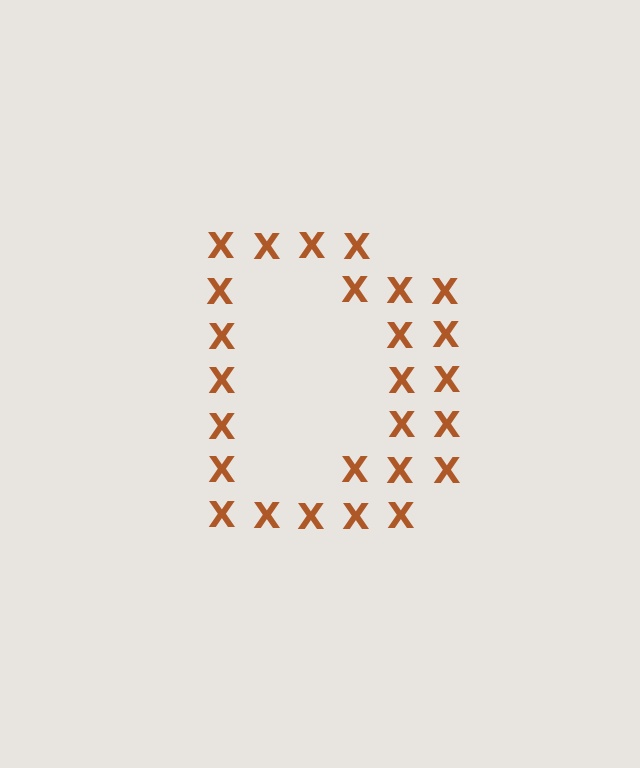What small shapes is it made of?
It is made of small letter X's.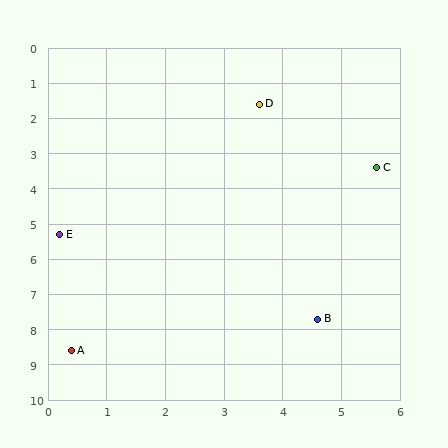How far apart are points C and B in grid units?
Points C and B are about 4.4 grid units apart.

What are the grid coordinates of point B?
Point B is at approximately (4.6, 7.7).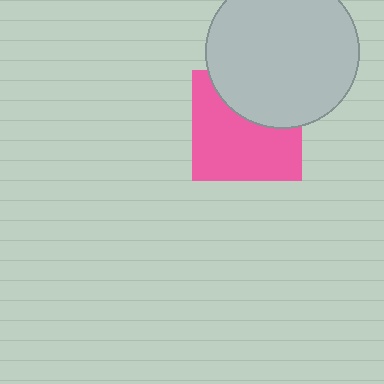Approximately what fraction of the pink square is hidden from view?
Roughly 36% of the pink square is hidden behind the light gray circle.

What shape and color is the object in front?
The object in front is a light gray circle.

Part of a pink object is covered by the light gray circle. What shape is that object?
It is a square.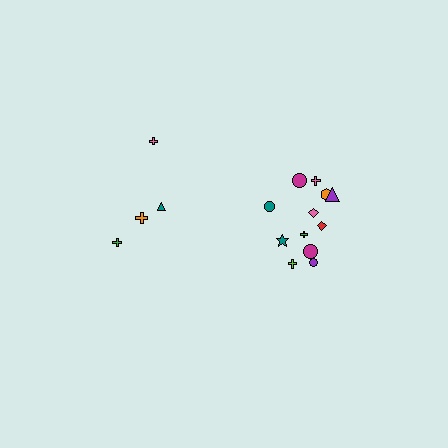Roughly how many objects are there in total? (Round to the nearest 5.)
Roughly 15 objects in total.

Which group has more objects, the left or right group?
The right group.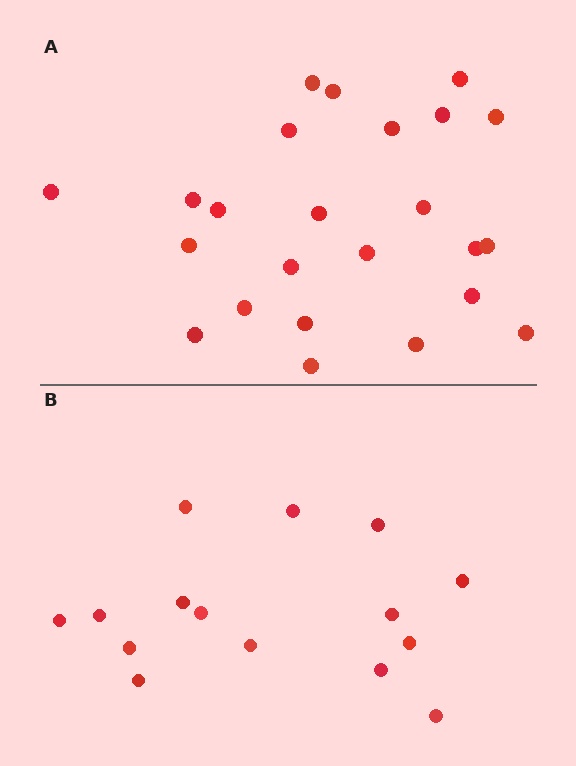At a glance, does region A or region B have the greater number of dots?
Region A (the top region) has more dots.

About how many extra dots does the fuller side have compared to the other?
Region A has roughly 8 or so more dots than region B.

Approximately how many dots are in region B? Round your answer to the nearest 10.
About 20 dots. (The exact count is 15, which rounds to 20.)